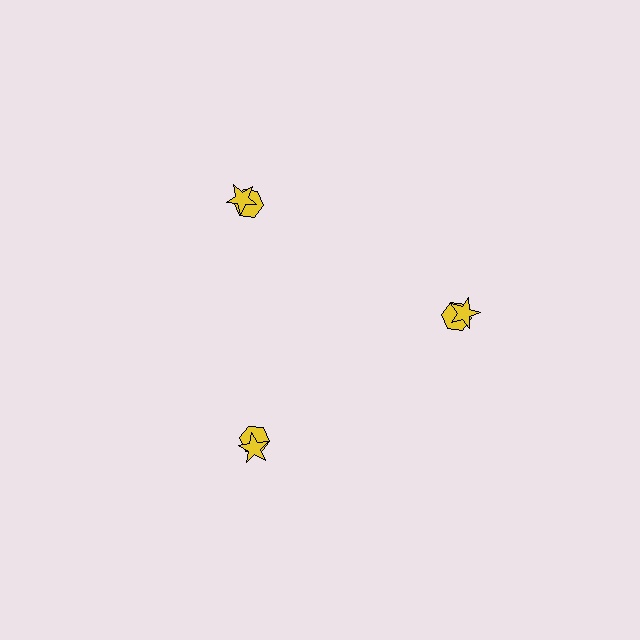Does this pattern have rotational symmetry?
Yes, this pattern has 3-fold rotational symmetry. It looks the same after rotating 120 degrees around the center.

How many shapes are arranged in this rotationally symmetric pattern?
There are 6 shapes, arranged in 3 groups of 2.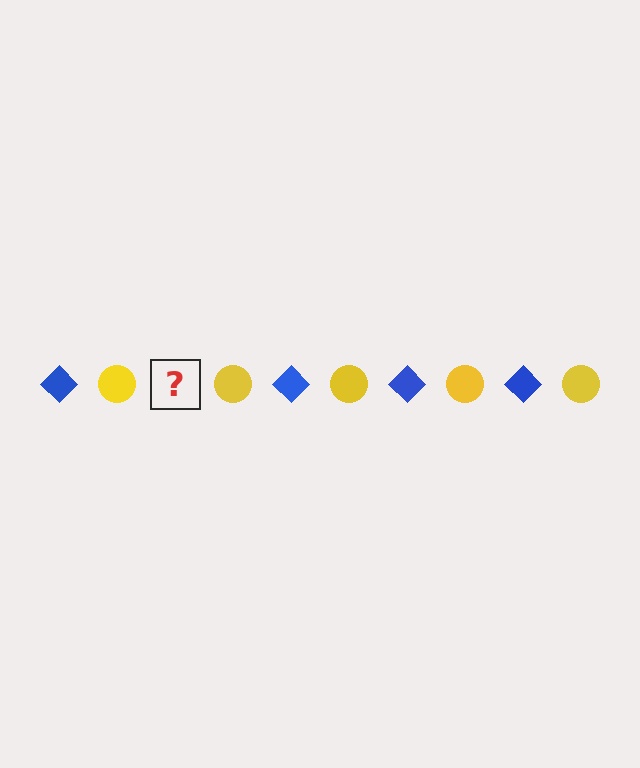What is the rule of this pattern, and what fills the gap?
The rule is that the pattern alternates between blue diamond and yellow circle. The gap should be filled with a blue diamond.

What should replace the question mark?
The question mark should be replaced with a blue diamond.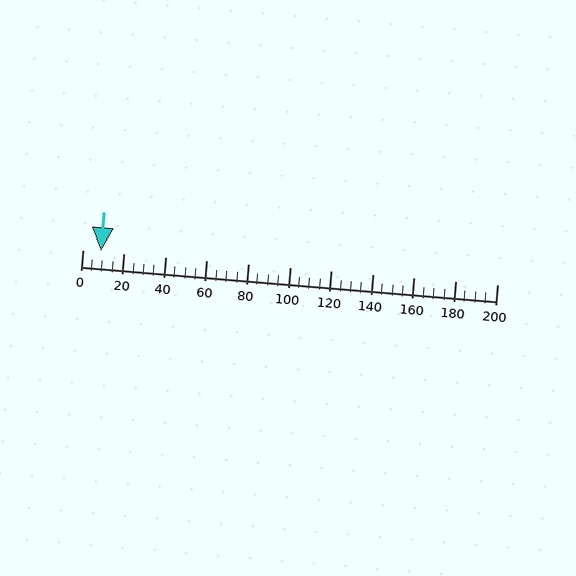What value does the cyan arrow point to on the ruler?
The cyan arrow points to approximately 9.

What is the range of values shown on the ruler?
The ruler shows values from 0 to 200.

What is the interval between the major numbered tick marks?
The major tick marks are spaced 20 units apart.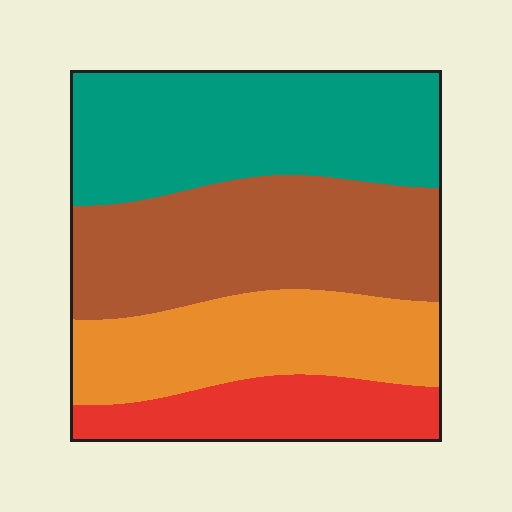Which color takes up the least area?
Red, at roughly 15%.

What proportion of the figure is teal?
Teal takes up about one third (1/3) of the figure.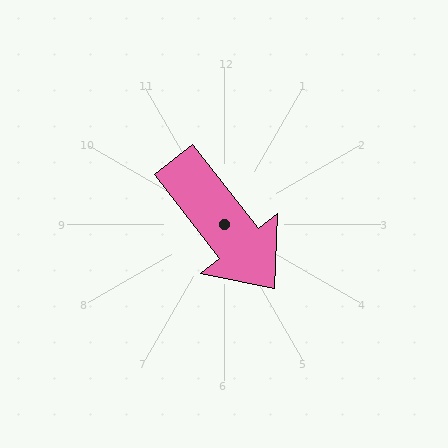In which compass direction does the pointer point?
Southeast.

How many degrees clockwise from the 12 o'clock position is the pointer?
Approximately 142 degrees.